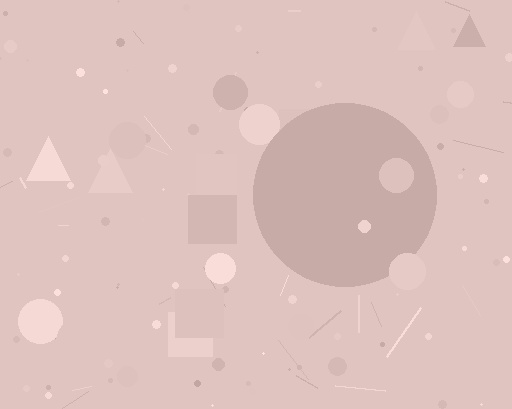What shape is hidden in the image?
A circle is hidden in the image.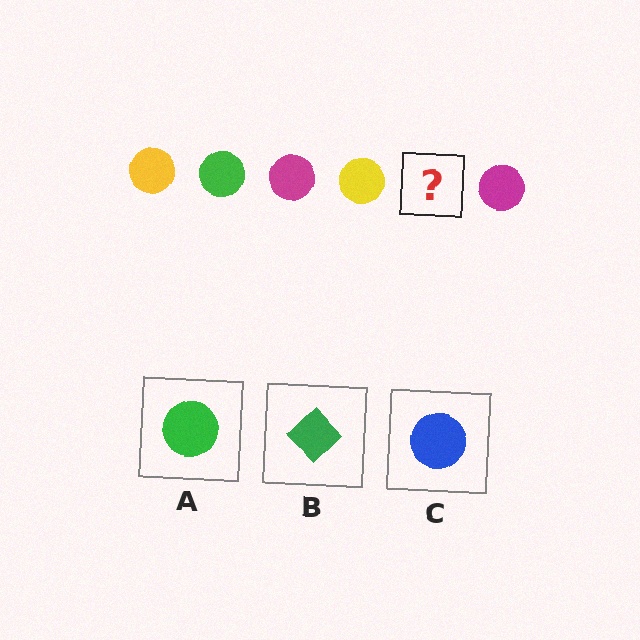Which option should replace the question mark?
Option A.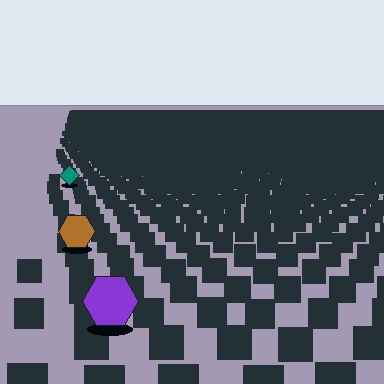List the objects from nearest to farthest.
From nearest to farthest: the purple hexagon, the brown hexagon, the teal diamond.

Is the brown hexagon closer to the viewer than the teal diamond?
Yes. The brown hexagon is closer — you can tell from the texture gradient: the ground texture is coarser near it.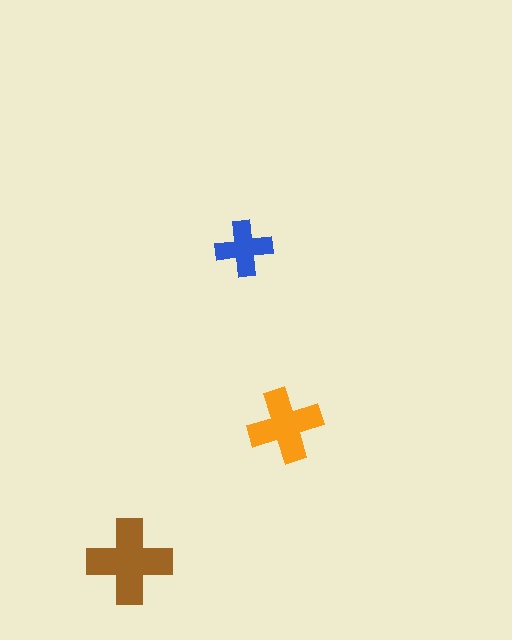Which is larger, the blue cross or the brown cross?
The brown one.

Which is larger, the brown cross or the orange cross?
The brown one.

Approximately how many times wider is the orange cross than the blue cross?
About 1.5 times wider.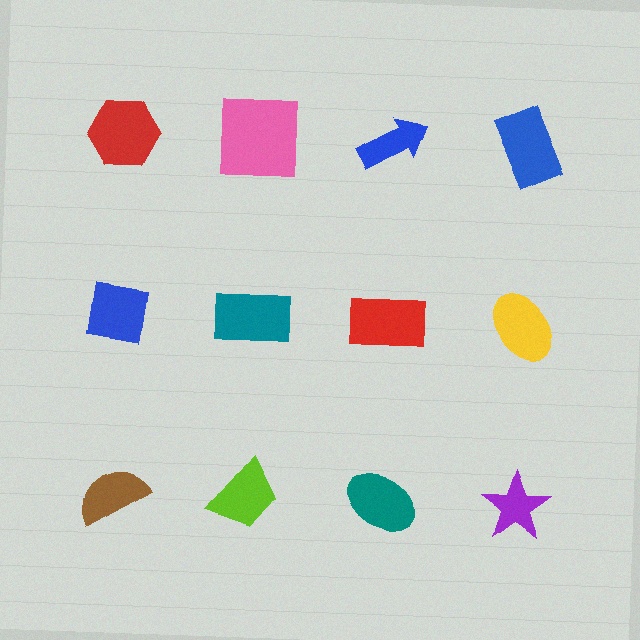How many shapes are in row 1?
4 shapes.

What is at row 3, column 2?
A lime trapezoid.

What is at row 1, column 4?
A blue rectangle.